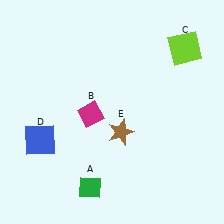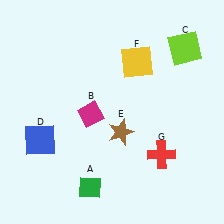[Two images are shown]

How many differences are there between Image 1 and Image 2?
There are 2 differences between the two images.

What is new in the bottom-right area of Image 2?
A red cross (G) was added in the bottom-right area of Image 2.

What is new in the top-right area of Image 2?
A yellow square (F) was added in the top-right area of Image 2.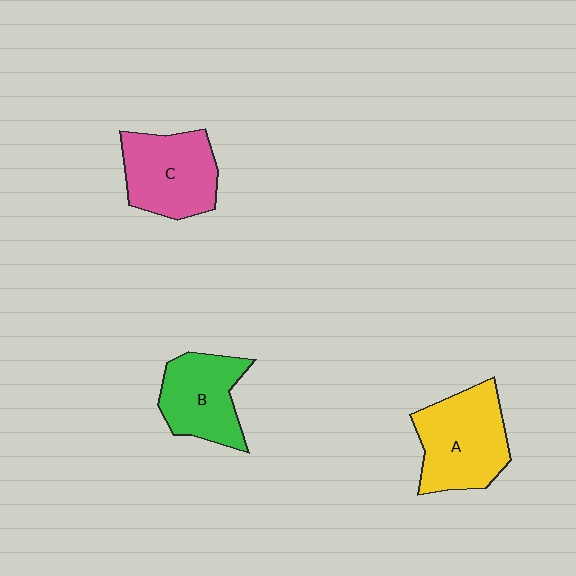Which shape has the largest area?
Shape A (yellow).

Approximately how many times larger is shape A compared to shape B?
Approximately 1.2 times.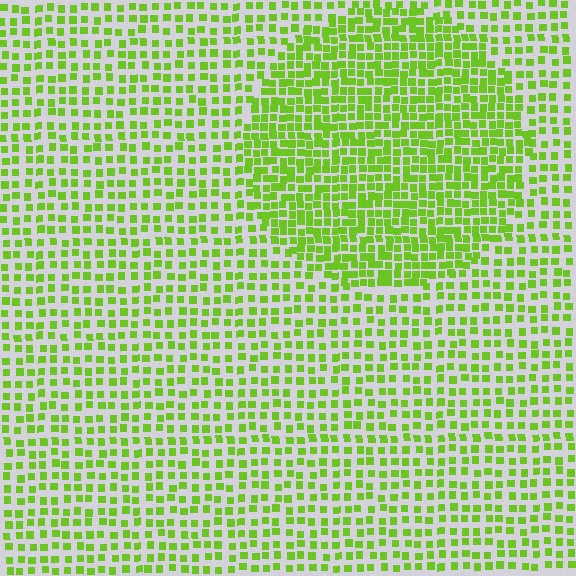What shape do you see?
I see a circle.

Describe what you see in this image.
The image contains small lime elements arranged at two different densities. A circle-shaped region is visible where the elements are more densely packed than the surrounding area.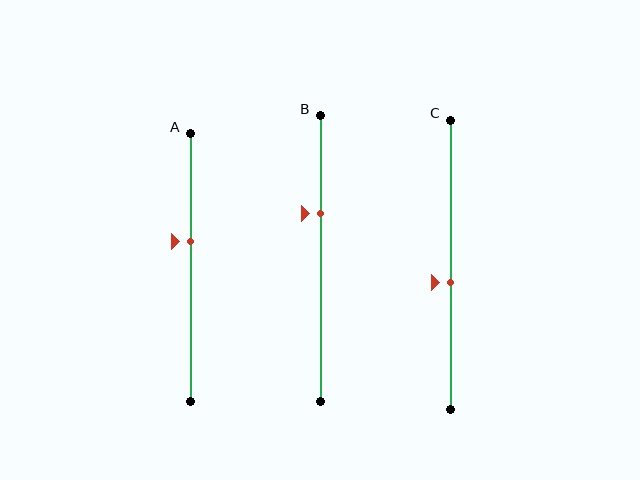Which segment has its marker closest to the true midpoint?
Segment C has its marker closest to the true midpoint.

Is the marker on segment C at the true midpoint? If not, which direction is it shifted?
No, the marker on segment C is shifted downward by about 6% of the segment length.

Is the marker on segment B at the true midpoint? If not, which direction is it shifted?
No, the marker on segment B is shifted upward by about 16% of the segment length.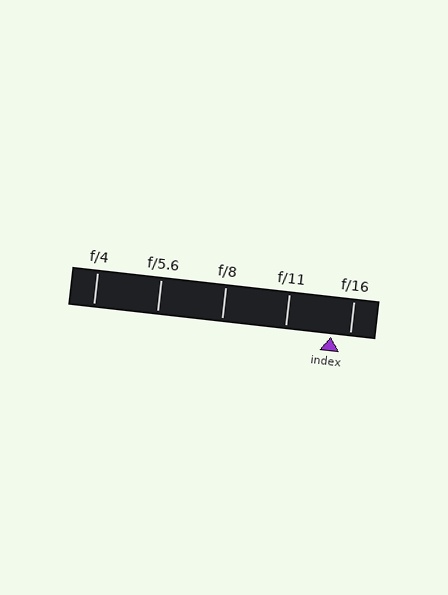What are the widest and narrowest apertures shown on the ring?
The widest aperture shown is f/4 and the narrowest is f/16.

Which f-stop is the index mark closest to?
The index mark is closest to f/16.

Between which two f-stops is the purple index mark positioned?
The index mark is between f/11 and f/16.